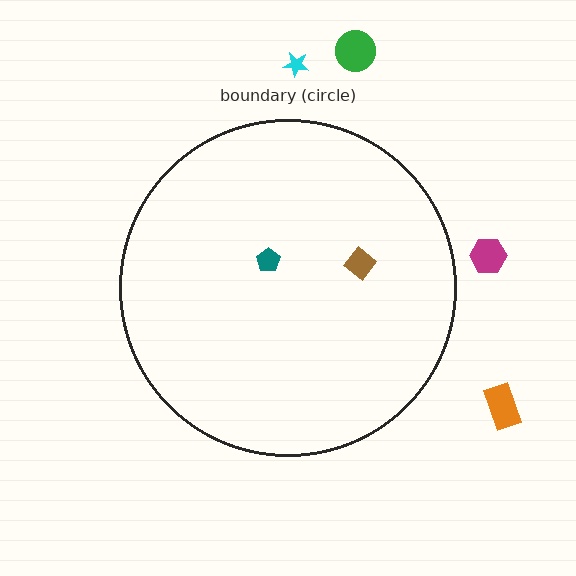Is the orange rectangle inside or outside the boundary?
Outside.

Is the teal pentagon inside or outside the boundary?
Inside.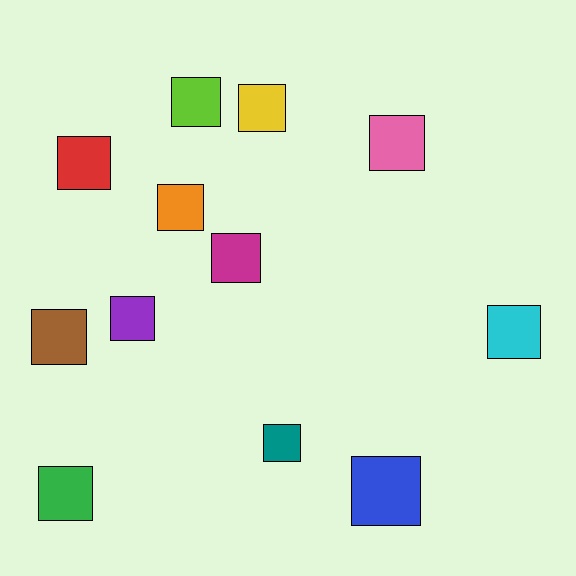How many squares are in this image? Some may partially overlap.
There are 12 squares.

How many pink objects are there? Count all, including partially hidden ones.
There is 1 pink object.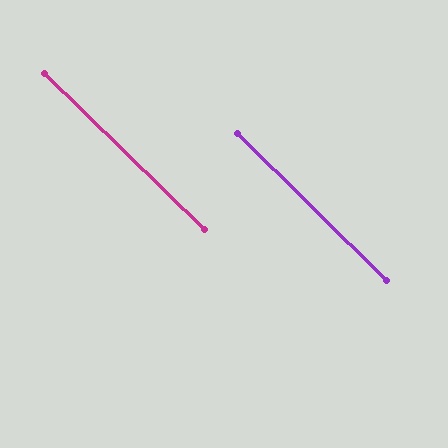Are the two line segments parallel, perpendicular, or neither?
Parallel — their directions differ by only 0.5°.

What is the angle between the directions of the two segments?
Approximately 0 degrees.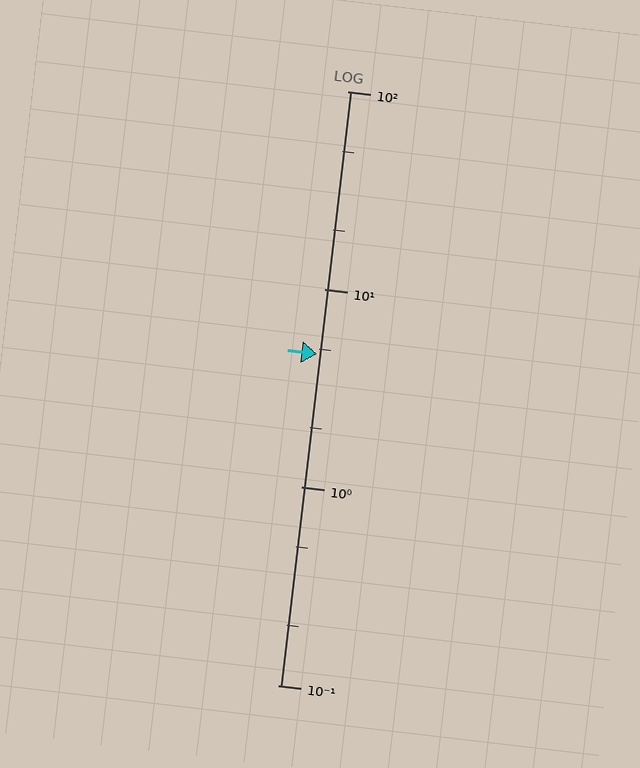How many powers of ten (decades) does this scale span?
The scale spans 3 decades, from 0.1 to 100.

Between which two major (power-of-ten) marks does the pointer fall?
The pointer is between 1 and 10.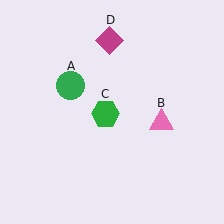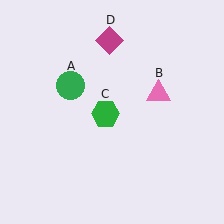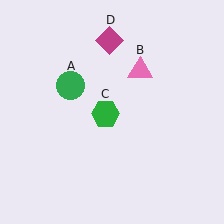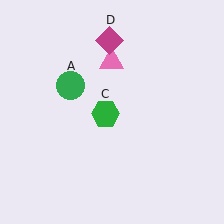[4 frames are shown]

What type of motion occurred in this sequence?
The pink triangle (object B) rotated counterclockwise around the center of the scene.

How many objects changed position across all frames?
1 object changed position: pink triangle (object B).